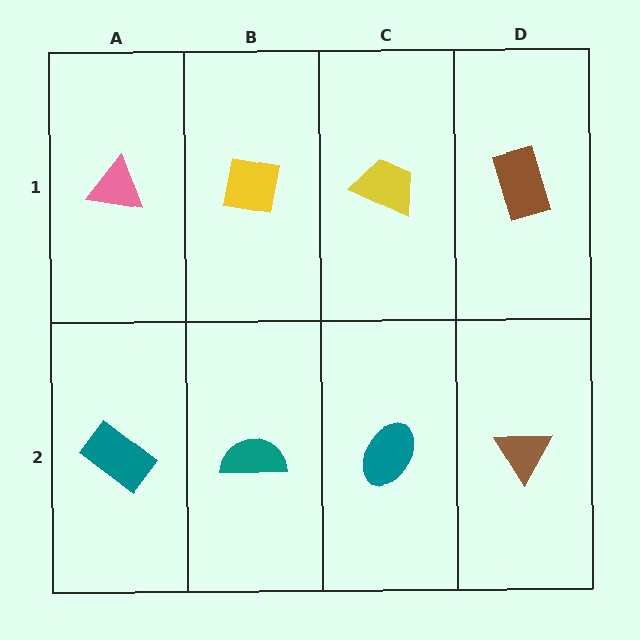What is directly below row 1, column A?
A teal rectangle.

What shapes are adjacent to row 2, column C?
A yellow trapezoid (row 1, column C), a teal semicircle (row 2, column B), a brown triangle (row 2, column D).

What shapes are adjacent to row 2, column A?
A pink triangle (row 1, column A), a teal semicircle (row 2, column B).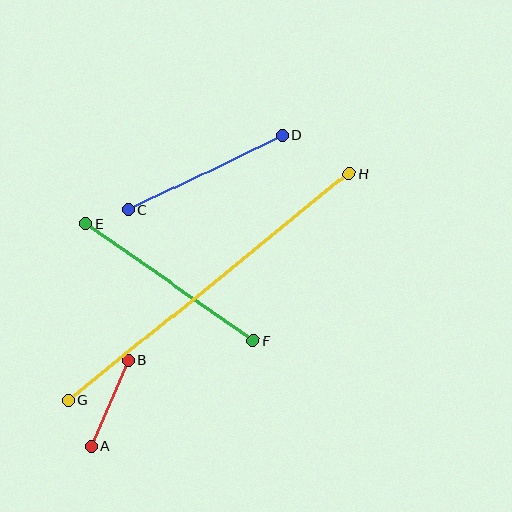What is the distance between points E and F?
The distance is approximately 204 pixels.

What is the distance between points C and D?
The distance is approximately 171 pixels.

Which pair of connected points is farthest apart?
Points G and H are farthest apart.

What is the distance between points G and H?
The distance is approximately 361 pixels.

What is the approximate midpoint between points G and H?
The midpoint is at approximately (209, 287) pixels.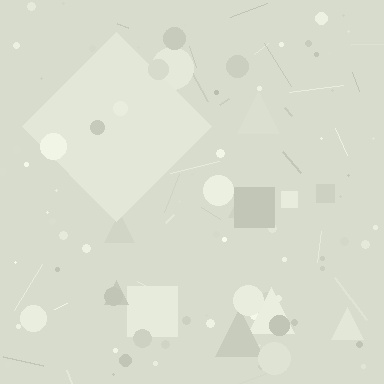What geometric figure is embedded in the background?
A diamond is embedded in the background.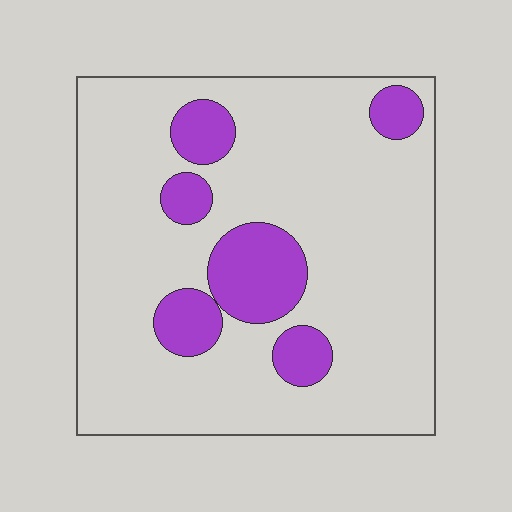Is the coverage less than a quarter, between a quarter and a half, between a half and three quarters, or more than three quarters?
Less than a quarter.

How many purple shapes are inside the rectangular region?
6.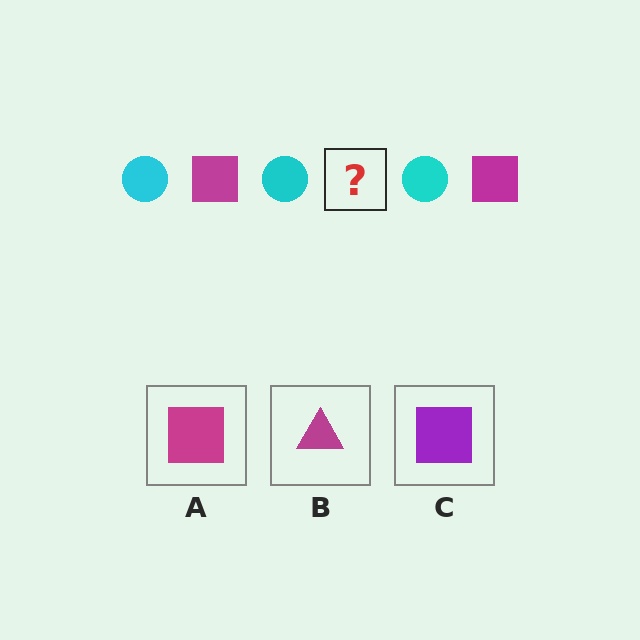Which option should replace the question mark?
Option A.